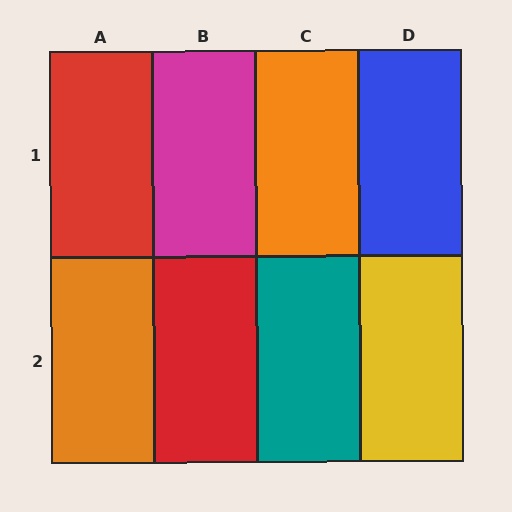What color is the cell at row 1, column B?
Magenta.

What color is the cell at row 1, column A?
Red.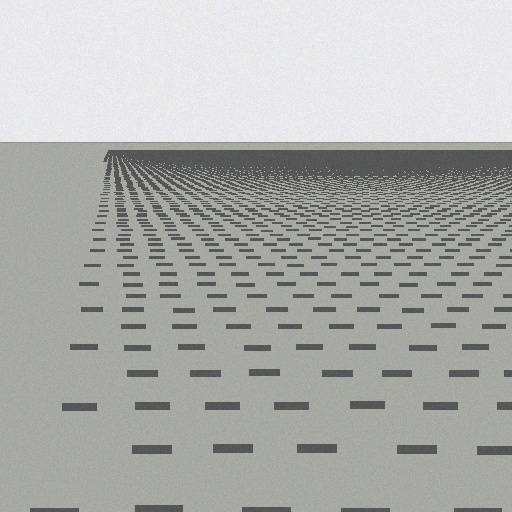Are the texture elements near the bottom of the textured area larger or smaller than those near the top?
Larger. Near the bottom, elements are closer to the viewer and appear at a bigger on-screen size.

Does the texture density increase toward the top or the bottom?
Density increases toward the top.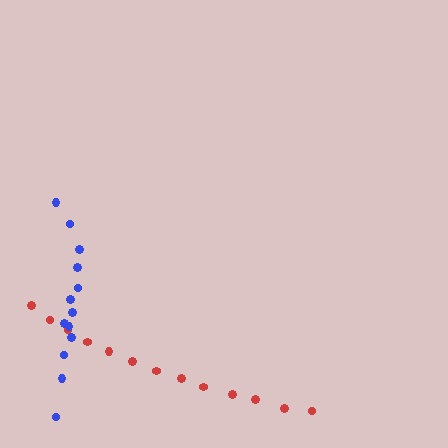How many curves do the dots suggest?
There are 2 distinct paths.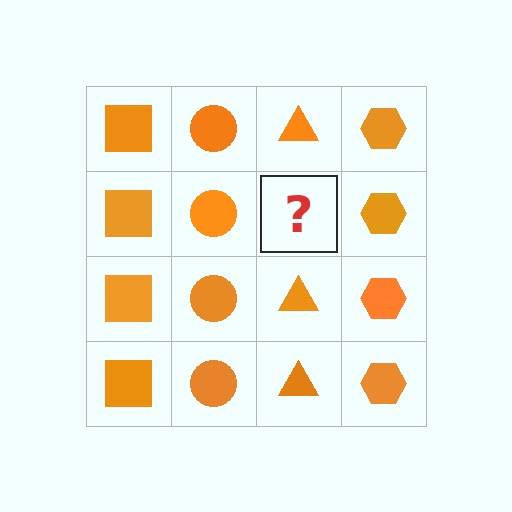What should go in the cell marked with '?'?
The missing cell should contain an orange triangle.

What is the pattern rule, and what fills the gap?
The rule is that each column has a consistent shape. The gap should be filled with an orange triangle.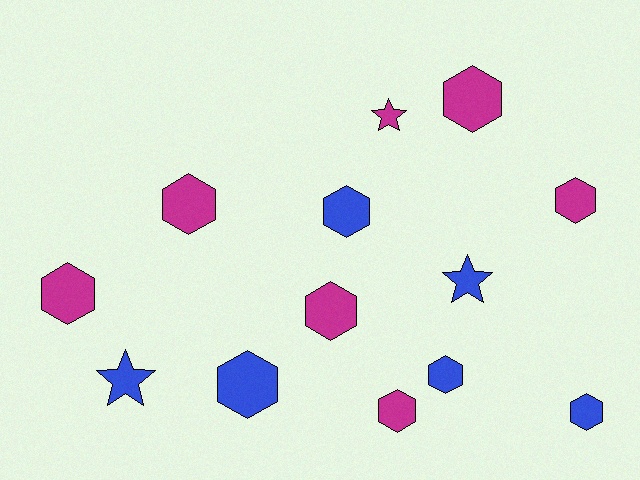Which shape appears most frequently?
Hexagon, with 10 objects.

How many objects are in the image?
There are 13 objects.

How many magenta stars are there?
There is 1 magenta star.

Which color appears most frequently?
Magenta, with 7 objects.